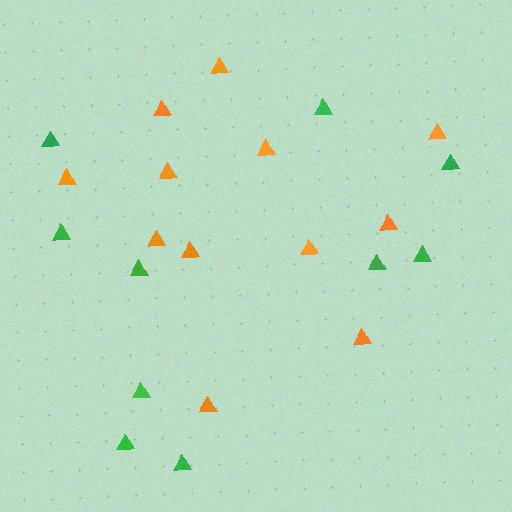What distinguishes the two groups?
There are 2 groups: one group of green triangles (10) and one group of orange triangles (12).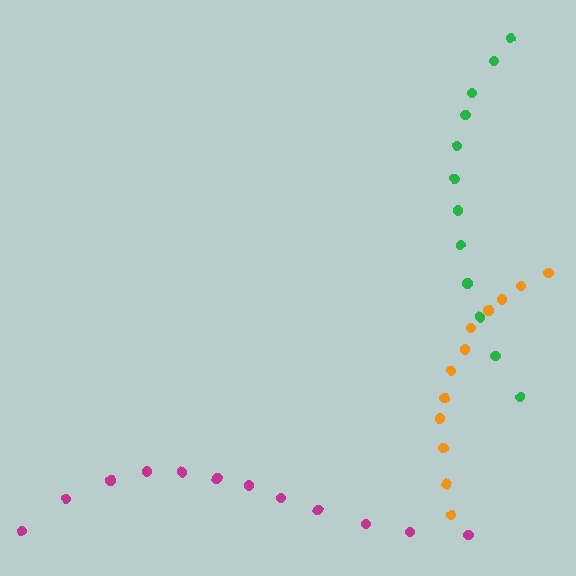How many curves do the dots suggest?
There are 3 distinct paths.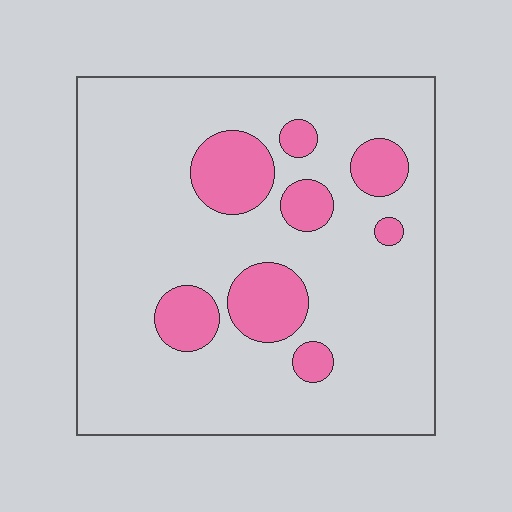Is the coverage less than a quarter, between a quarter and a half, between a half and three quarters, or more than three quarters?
Less than a quarter.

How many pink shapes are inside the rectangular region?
8.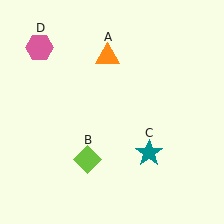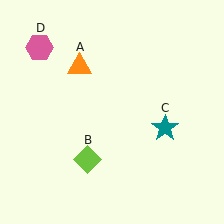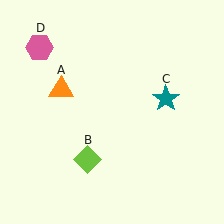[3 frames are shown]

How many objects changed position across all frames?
2 objects changed position: orange triangle (object A), teal star (object C).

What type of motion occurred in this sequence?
The orange triangle (object A), teal star (object C) rotated counterclockwise around the center of the scene.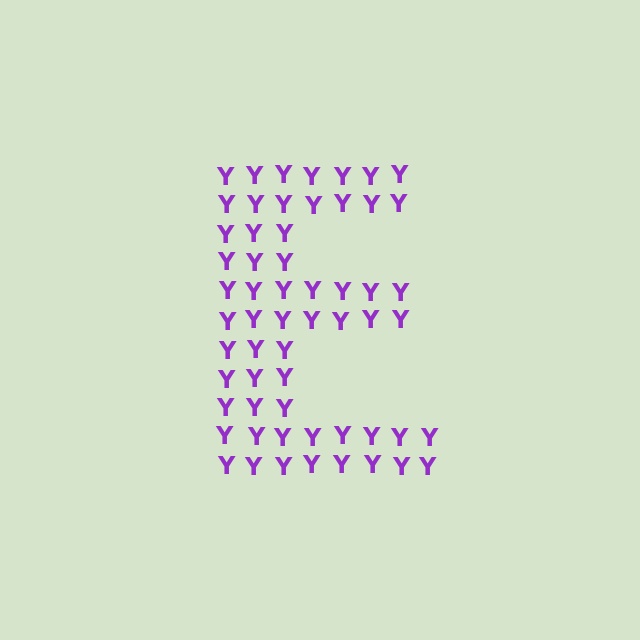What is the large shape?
The large shape is the letter E.